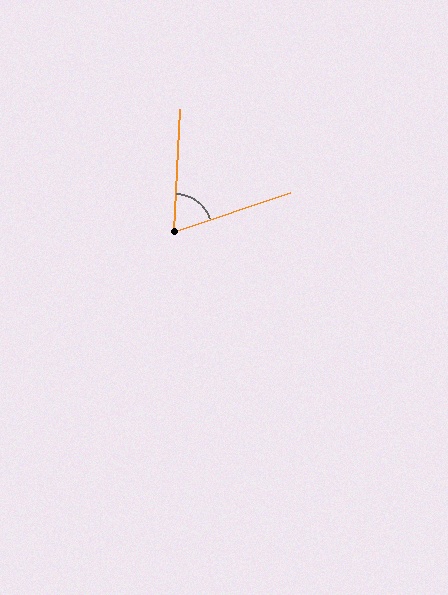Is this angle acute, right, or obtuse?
It is acute.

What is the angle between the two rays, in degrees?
Approximately 69 degrees.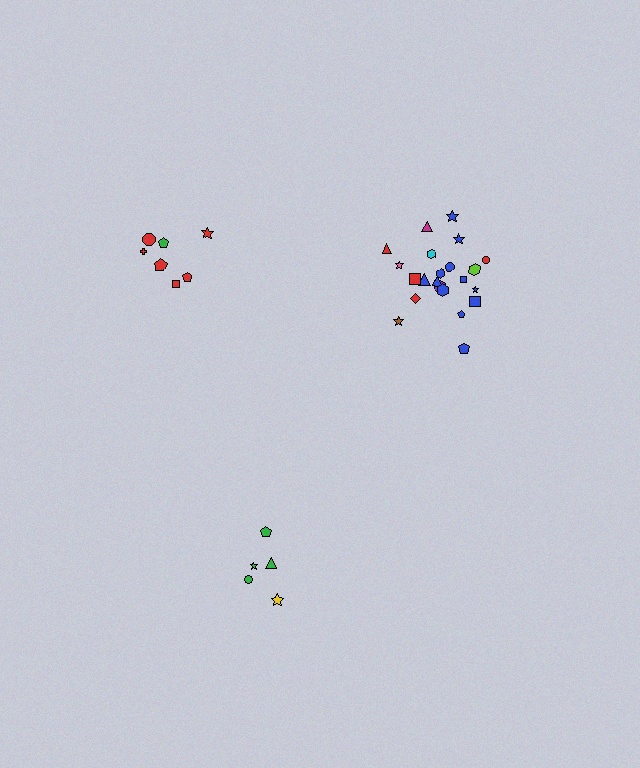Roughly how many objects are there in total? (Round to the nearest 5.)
Roughly 35 objects in total.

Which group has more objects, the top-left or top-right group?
The top-right group.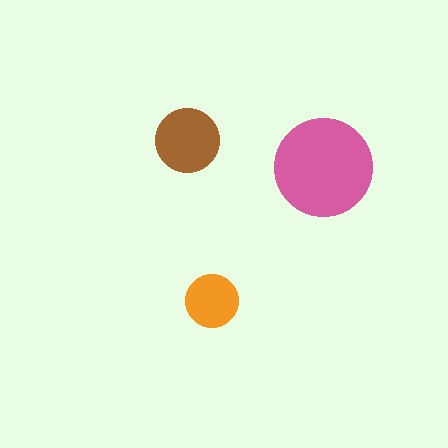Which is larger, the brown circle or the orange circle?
The brown one.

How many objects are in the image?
There are 3 objects in the image.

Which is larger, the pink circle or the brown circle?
The pink one.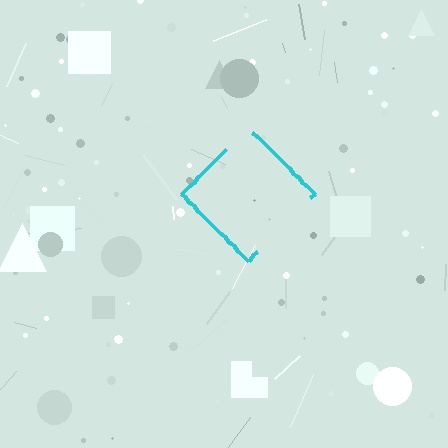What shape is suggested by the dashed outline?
The dashed outline suggests a diamond.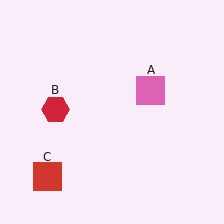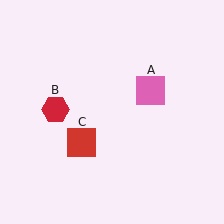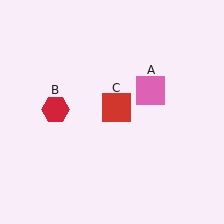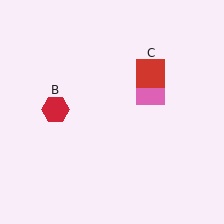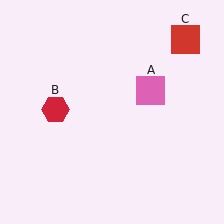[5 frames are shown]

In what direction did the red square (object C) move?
The red square (object C) moved up and to the right.